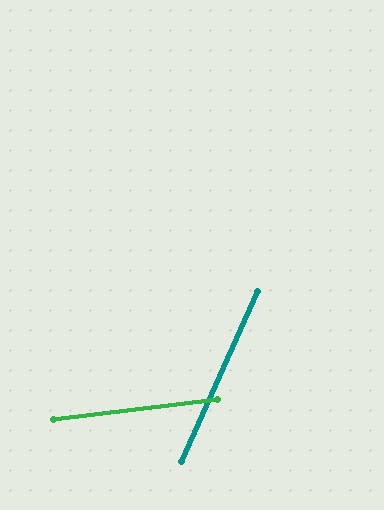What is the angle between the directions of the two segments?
Approximately 59 degrees.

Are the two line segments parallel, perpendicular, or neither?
Neither parallel nor perpendicular — they differ by about 59°.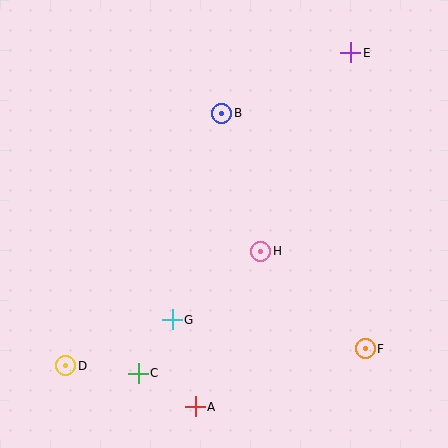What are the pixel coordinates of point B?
Point B is at (222, 113).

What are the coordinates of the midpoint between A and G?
The midpoint between A and G is at (184, 363).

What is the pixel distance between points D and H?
The distance between D and H is 226 pixels.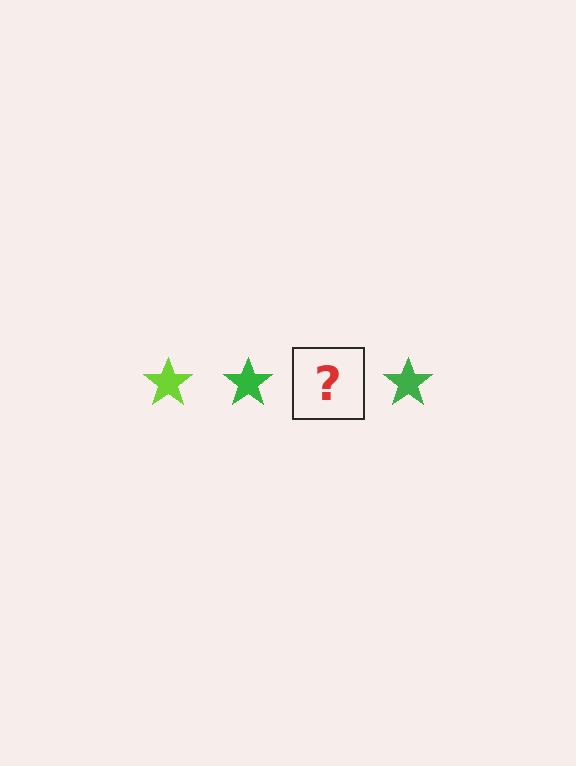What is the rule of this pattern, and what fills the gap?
The rule is that the pattern cycles through lime, green stars. The gap should be filled with a lime star.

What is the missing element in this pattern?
The missing element is a lime star.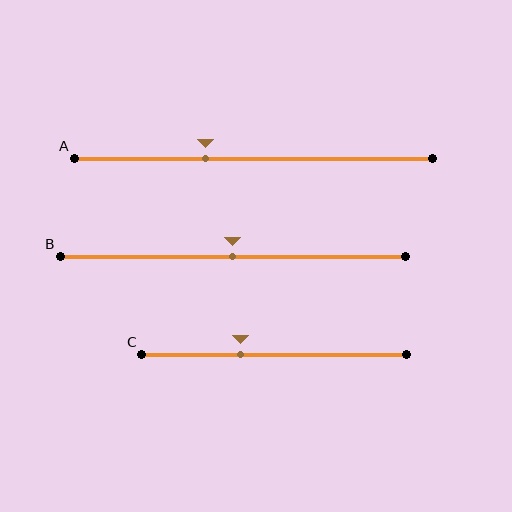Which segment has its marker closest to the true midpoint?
Segment B has its marker closest to the true midpoint.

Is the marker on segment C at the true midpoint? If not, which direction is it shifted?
No, the marker on segment C is shifted to the left by about 13% of the segment length.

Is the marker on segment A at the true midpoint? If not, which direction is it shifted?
No, the marker on segment A is shifted to the left by about 13% of the segment length.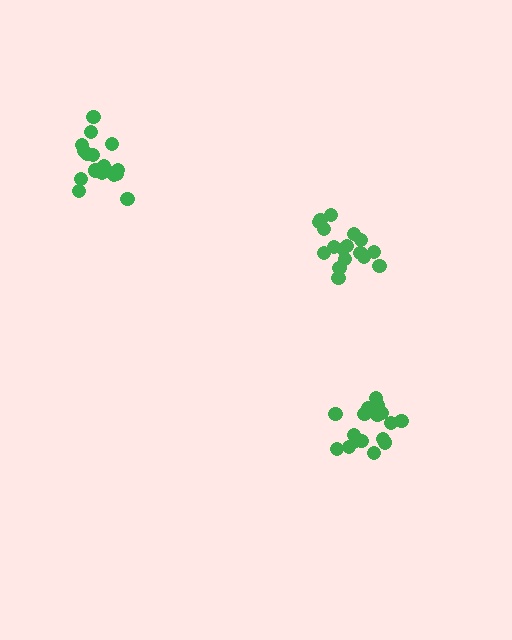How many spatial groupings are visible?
There are 3 spatial groupings.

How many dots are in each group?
Group 1: 17 dots, Group 2: 17 dots, Group 3: 19 dots (53 total).